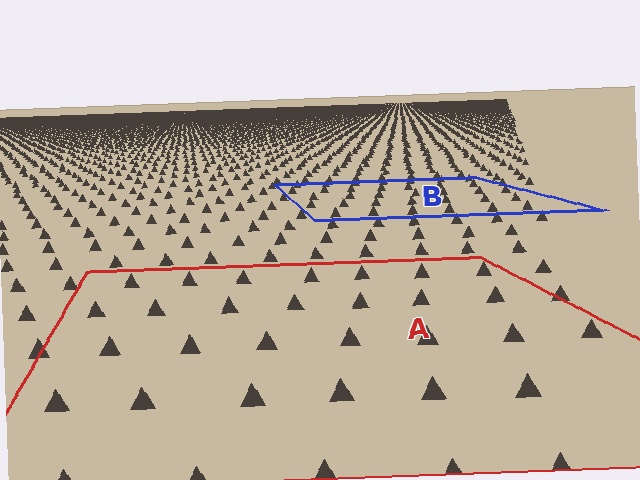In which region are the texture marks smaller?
The texture marks are smaller in region B, because it is farther away.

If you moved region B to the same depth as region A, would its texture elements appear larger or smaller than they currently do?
They would appear larger. At a closer depth, the same texture elements are projected at a bigger on-screen size.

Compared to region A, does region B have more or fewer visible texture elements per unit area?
Region B has more texture elements per unit area — they are packed more densely because it is farther away.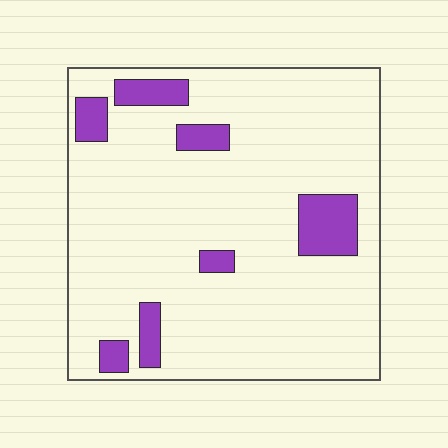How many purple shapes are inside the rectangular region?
7.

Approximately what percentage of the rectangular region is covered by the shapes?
Approximately 10%.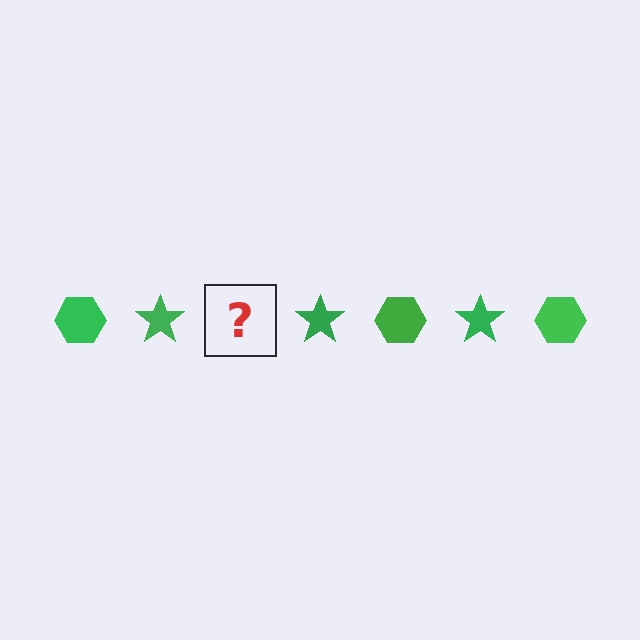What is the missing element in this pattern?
The missing element is a green hexagon.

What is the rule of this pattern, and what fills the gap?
The rule is that the pattern cycles through hexagon, star shapes in green. The gap should be filled with a green hexagon.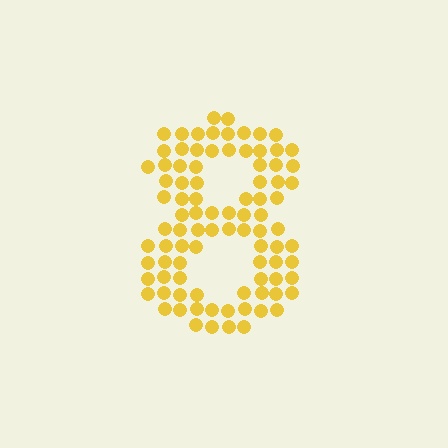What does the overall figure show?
The overall figure shows the digit 8.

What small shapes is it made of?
It is made of small circles.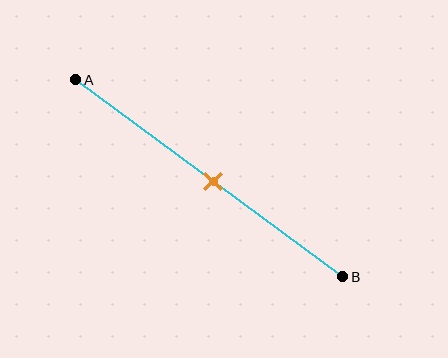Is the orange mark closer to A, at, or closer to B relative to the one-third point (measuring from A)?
The orange mark is closer to point B than the one-third point of segment AB.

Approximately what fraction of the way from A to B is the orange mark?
The orange mark is approximately 50% of the way from A to B.